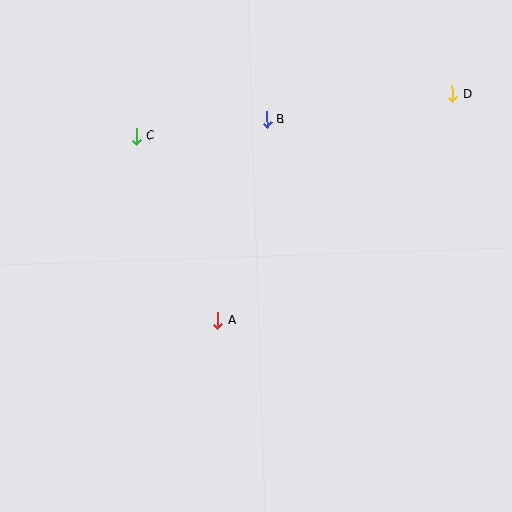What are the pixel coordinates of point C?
Point C is at (136, 136).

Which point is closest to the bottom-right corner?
Point A is closest to the bottom-right corner.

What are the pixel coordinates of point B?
Point B is at (267, 119).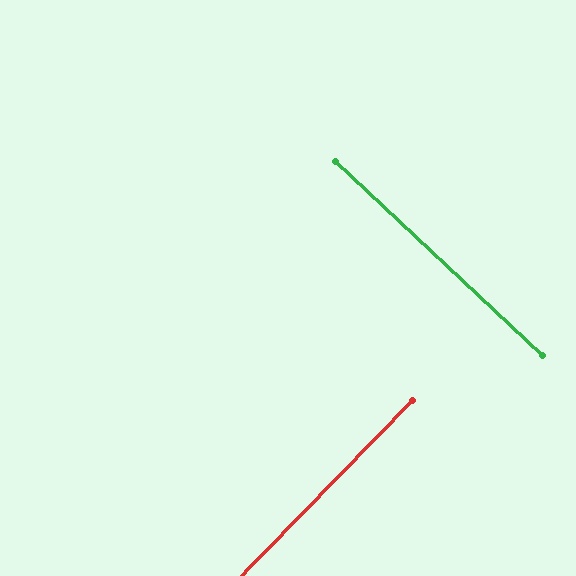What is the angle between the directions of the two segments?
Approximately 89 degrees.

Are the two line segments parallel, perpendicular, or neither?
Perpendicular — they meet at approximately 89°.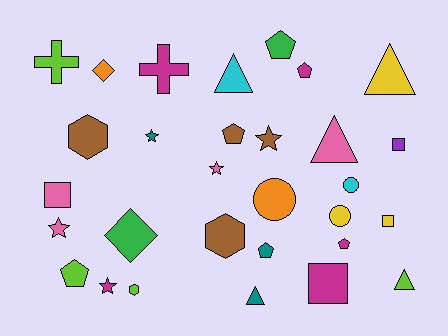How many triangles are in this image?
There are 5 triangles.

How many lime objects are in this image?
There are 4 lime objects.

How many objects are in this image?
There are 30 objects.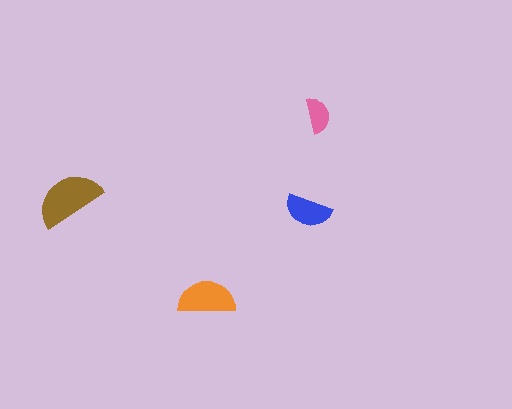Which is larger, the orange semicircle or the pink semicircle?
The orange one.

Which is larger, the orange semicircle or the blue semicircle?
The orange one.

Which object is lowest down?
The orange semicircle is bottommost.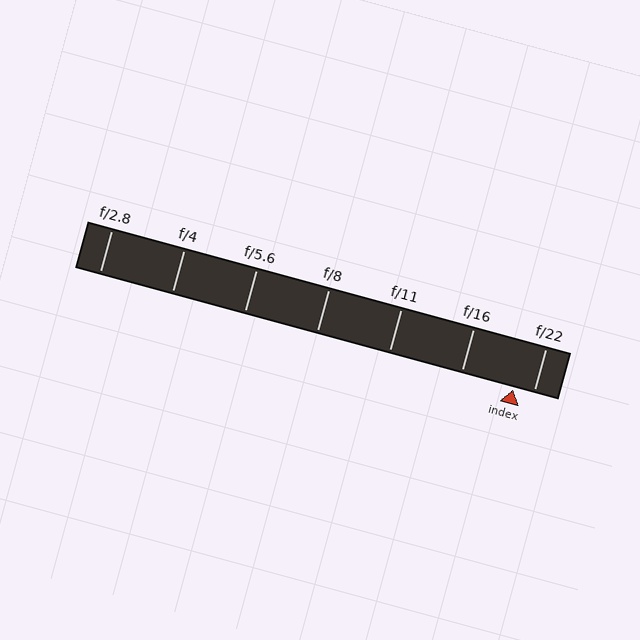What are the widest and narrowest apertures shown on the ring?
The widest aperture shown is f/2.8 and the narrowest is f/22.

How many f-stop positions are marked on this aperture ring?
There are 7 f-stop positions marked.